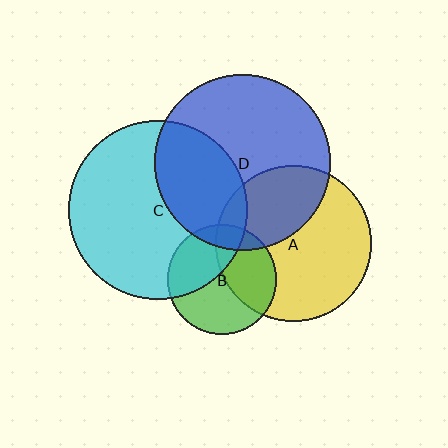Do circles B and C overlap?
Yes.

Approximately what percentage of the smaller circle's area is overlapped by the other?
Approximately 35%.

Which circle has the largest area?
Circle C (cyan).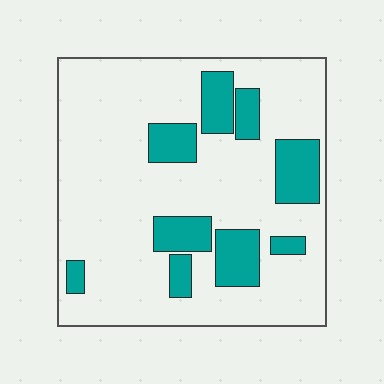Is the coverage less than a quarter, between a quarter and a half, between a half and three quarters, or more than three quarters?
Less than a quarter.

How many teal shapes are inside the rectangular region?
9.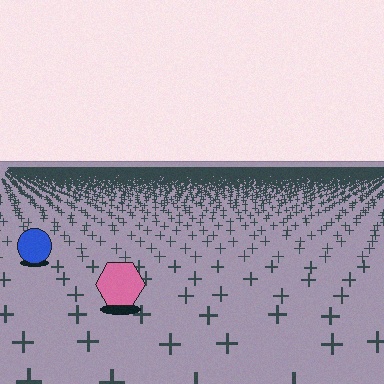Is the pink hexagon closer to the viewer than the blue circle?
Yes. The pink hexagon is closer — you can tell from the texture gradient: the ground texture is coarser near it.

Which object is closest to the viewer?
The pink hexagon is closest. The texture marks near it are larger and more spread out.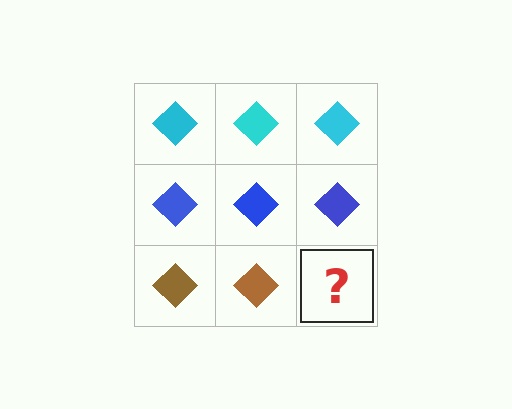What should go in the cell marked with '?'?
The missing cell should contain a brown diamond.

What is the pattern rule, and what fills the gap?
The rule is that each row has a consistent color. The gap should be filled with a brown diamond.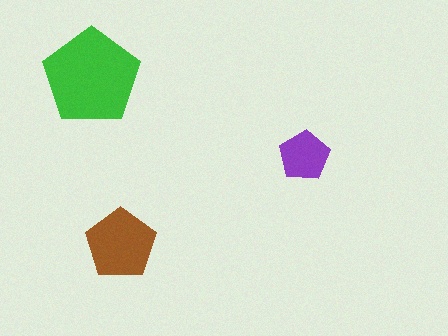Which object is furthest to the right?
The purple pentagon is rightmost.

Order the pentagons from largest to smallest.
the green one, the brown one, the purple one.